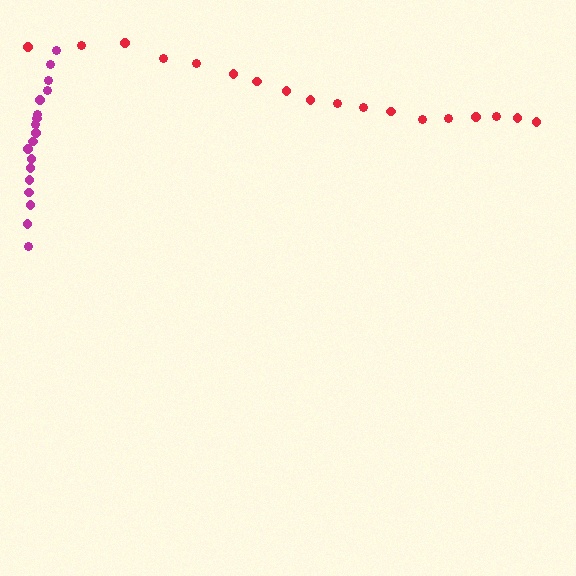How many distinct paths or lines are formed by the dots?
There are 2 distinct paths.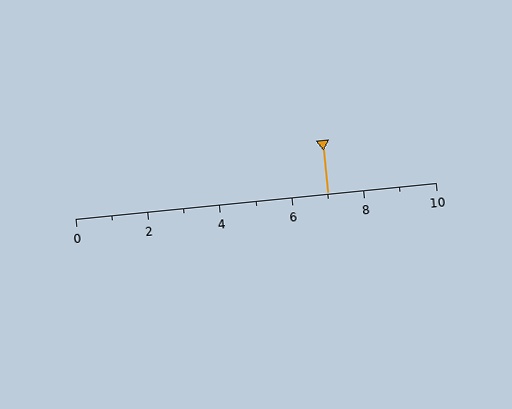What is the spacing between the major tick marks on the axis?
The major ticks are spaced 2 apart.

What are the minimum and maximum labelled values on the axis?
The axis runs from 0 to 10.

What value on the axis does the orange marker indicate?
The marker indicates approximately 7.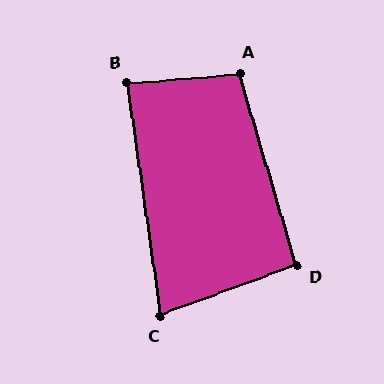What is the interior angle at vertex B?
Approximately 86 degrees (approximately right).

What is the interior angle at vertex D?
Approximately 94 degrees (approximately right).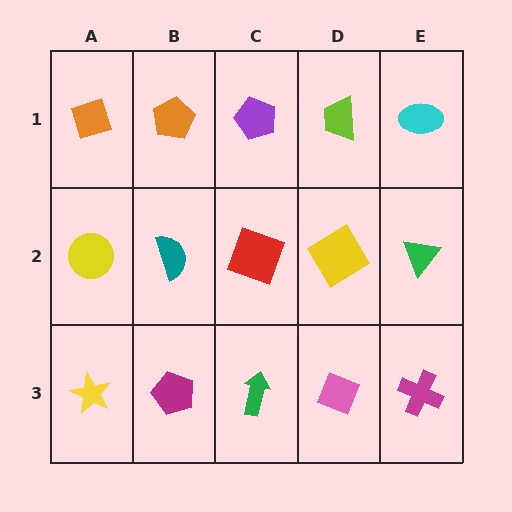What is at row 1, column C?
A purple pentagon.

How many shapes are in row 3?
5 shapes.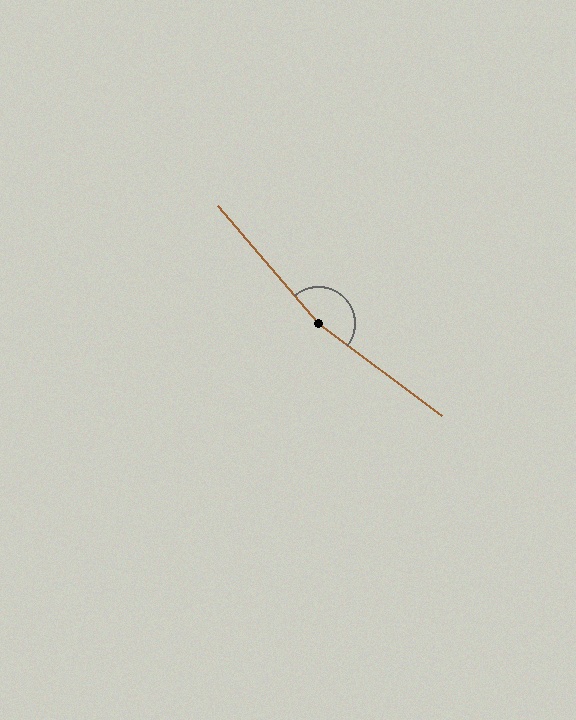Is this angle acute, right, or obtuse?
It is obtuse.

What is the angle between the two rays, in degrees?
Approximately 167 degrees.